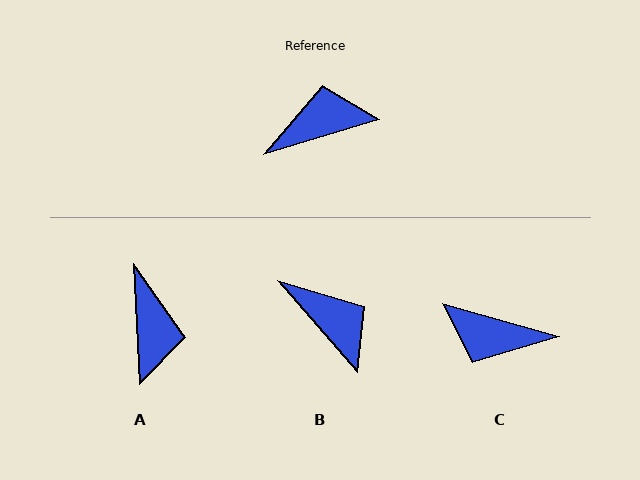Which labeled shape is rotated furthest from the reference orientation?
C, about 147 degrees away.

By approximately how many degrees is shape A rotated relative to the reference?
Approximately 104 degrees clockwise.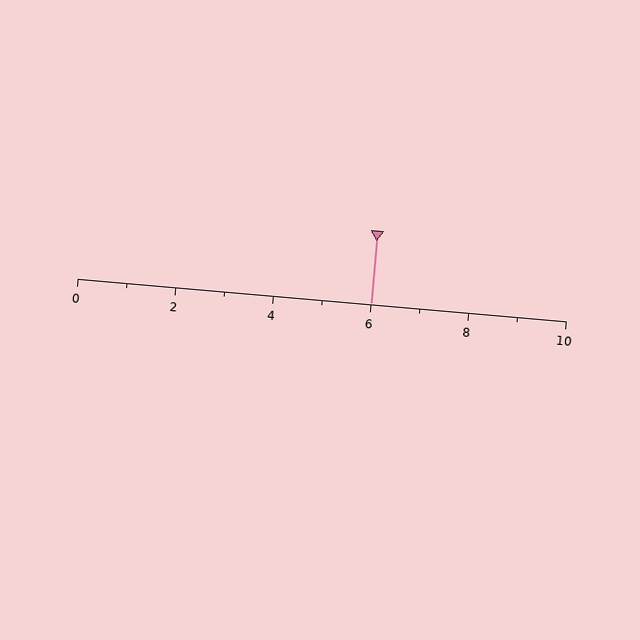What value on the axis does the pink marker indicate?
The marker indicates approximately 6.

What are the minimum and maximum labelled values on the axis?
The axis runs from 0 to 10.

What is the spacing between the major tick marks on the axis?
The major ticks are spaced 2 apart.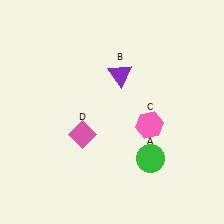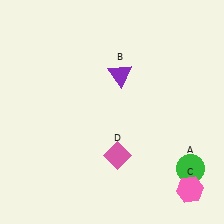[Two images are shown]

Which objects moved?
The objects that moved are: the green circle (A), the pink hexagon (C), the pink diamond (D).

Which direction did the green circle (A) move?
The green circle (A) moved right.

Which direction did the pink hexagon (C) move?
The pink hexagon (C) moved down.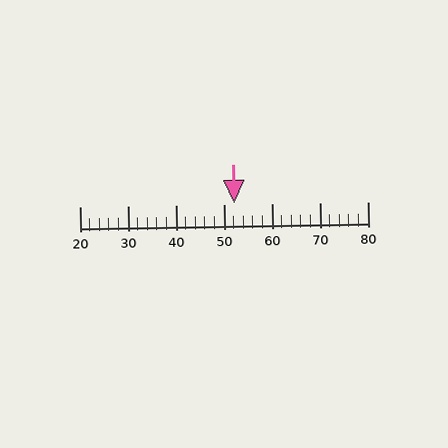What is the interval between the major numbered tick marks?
The major tick marks are spaced 10 units apart.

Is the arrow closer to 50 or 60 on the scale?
The arrow is closer to 50.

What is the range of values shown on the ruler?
The ruler shows values from 20 to 80.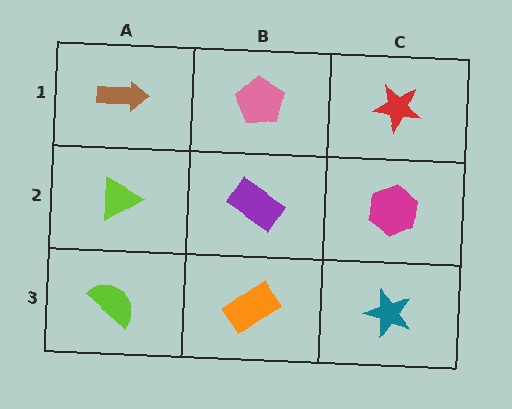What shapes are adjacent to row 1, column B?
A purple rectangle (row 2, column B), a brown arrow (row 1, column A), a red star (row 1, column C).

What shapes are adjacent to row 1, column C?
A magenta hexagon (row 2, column C), a pink pentagon (row 1, column B).